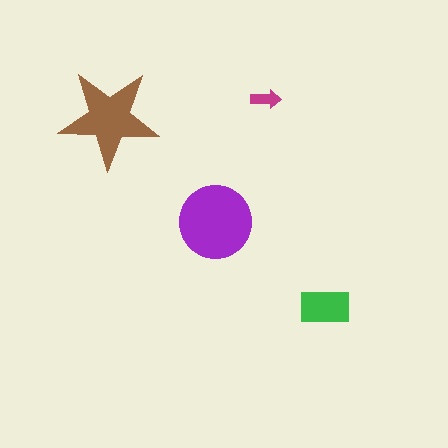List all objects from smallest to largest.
The magenta arrow, the green rectangle, the brown star, the purple circle.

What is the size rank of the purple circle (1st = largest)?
1st.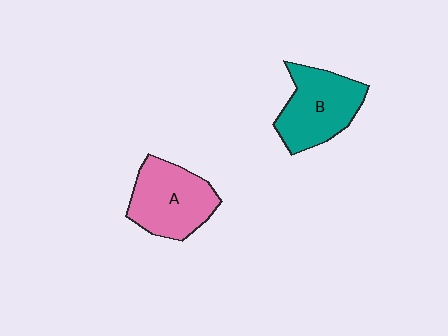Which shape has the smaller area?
Shape B (teal).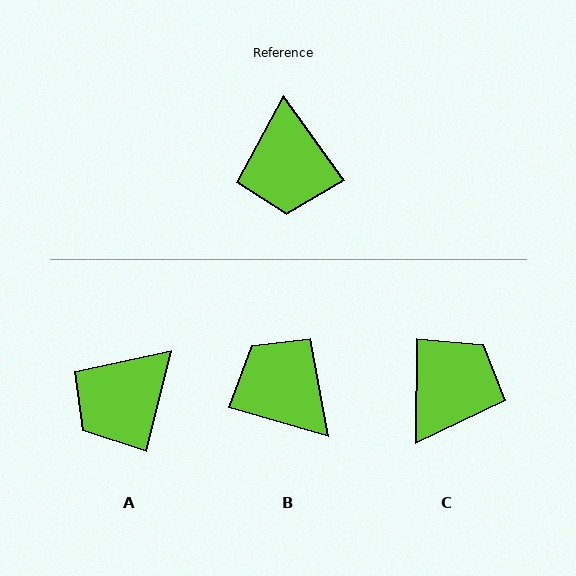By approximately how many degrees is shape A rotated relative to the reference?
Approximately 50 degrees clockwise.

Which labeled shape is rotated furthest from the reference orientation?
C, about 144 degrees away.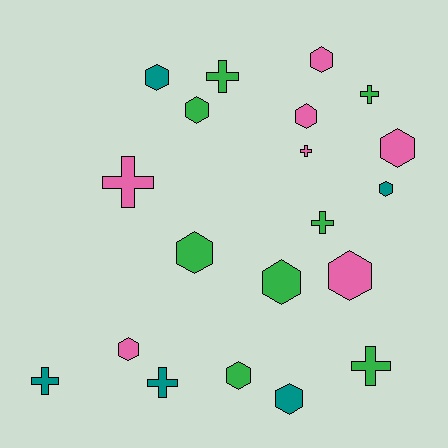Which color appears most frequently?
Green, with 8 objects.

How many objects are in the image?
There are 20 objects.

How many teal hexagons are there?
There are 3 teal hexagons.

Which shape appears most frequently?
Hexagon, with 12 objects.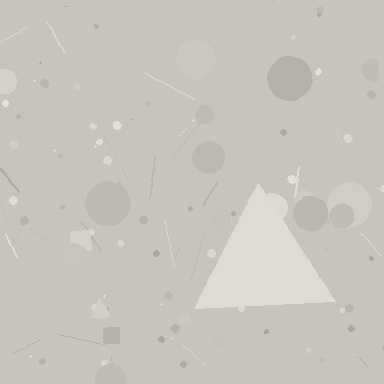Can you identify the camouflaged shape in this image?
The camouflaged shape is a triangle.